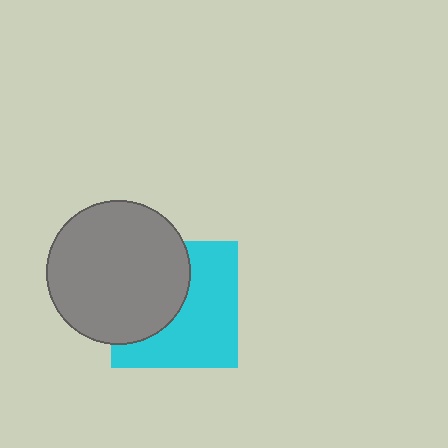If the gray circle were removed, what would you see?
You would see the complete cyan square.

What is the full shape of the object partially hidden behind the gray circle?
The partially hidden object is a cyan square.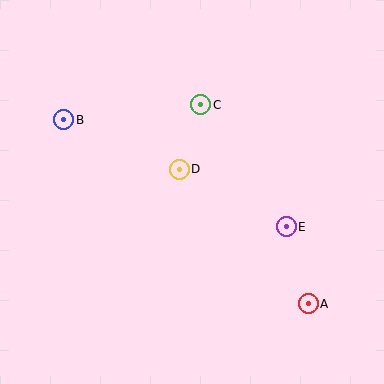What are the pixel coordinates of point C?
Point C is at (201, 105).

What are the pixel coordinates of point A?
Point A is at (308, 304).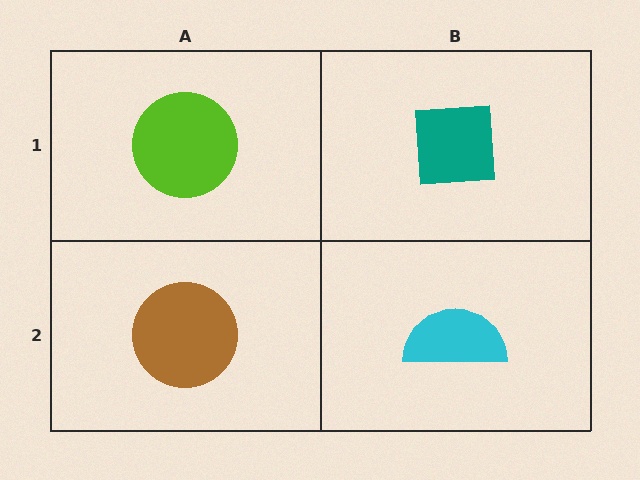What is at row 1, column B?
A teal square.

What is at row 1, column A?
A lime circle.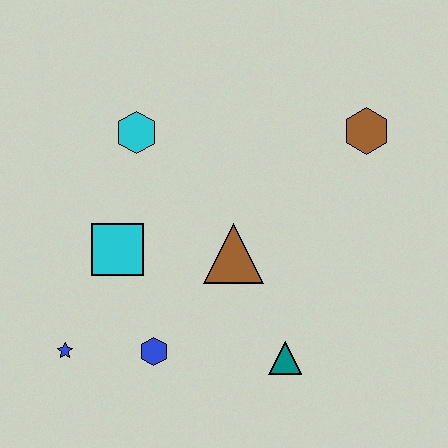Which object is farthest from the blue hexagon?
The brown hexagon is farthest from the blue hexagon.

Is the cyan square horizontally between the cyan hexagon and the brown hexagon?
No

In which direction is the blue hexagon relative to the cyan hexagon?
The blue hexagon is below the cyan hexagon.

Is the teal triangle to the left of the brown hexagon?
Yes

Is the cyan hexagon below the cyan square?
No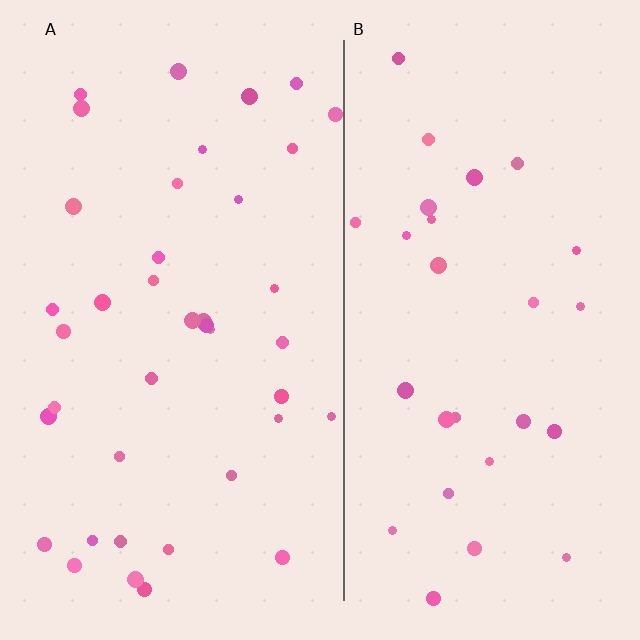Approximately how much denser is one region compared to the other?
Approximately 1.4× — region A over region B.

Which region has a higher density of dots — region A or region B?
A (the left).